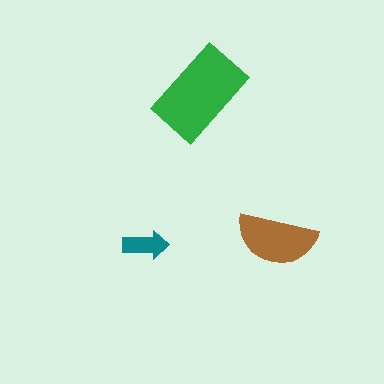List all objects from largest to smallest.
The green rectangle, the brown semicircle, the teal arrow.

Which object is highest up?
The green rectangle is topmost.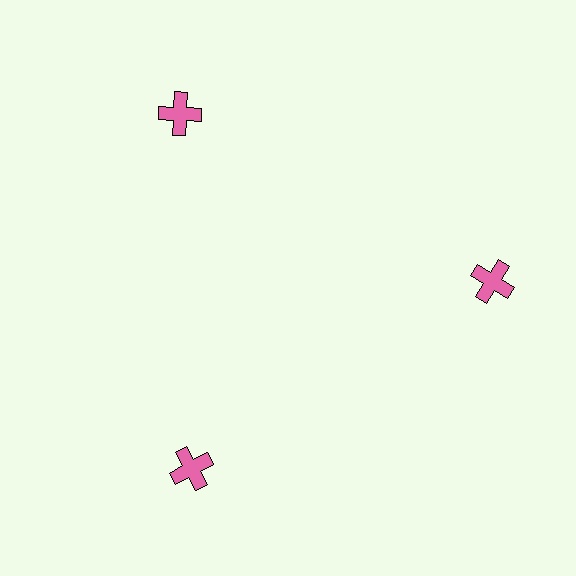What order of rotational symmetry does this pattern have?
This pattern has 3-fold rotational symmetry.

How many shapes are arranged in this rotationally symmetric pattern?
There are 3 shapes, arranged in 3 groups of 1.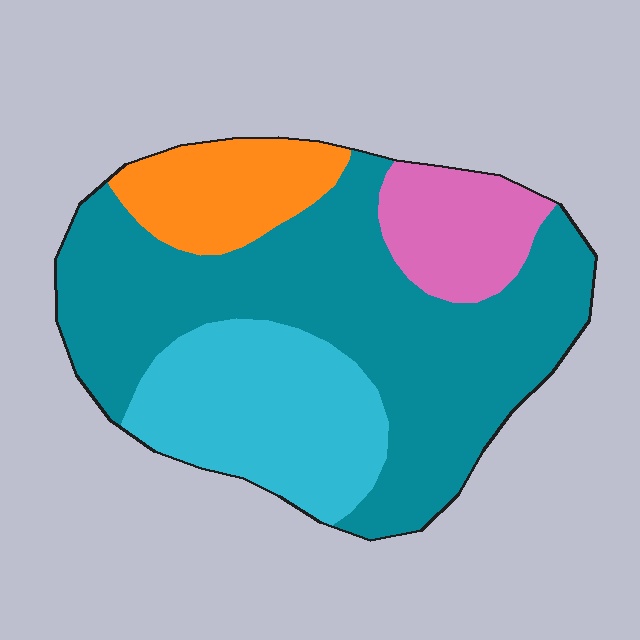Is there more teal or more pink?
Teal.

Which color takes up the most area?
Teal, at roughly 55%.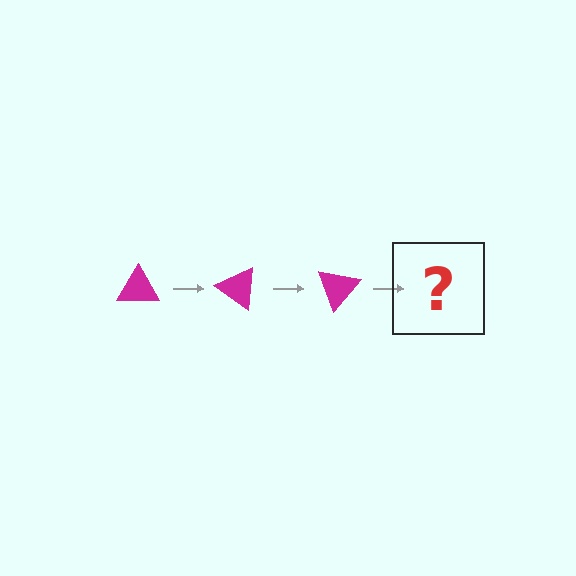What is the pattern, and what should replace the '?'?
The pattern is that the triangle rotates 35 degrees each step. The '?' should be a magenta triangle rotated 105 degrees.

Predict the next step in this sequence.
The next step is a magenta triangle rotated 105 degrees.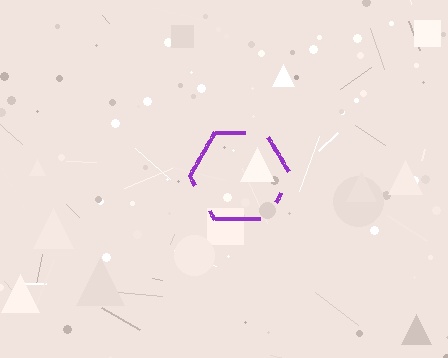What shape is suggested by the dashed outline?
The dashed outline suggests a hexagon.